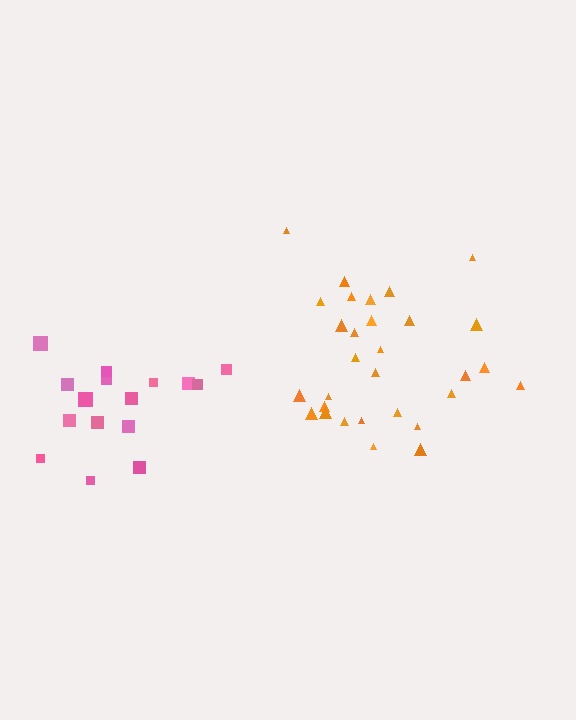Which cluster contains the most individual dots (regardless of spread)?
Orange (30).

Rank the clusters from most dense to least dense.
orange, pink.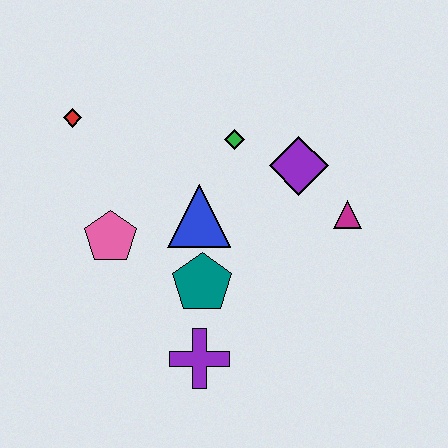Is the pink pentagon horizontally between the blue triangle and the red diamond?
Yes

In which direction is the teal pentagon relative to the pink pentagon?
The teal pentagon is to the right of the pink pentagon.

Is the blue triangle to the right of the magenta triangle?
No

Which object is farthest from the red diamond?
The magenta triangle is farthest from the red diamond.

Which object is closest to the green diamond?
The purple diamond is closest to the green diamond.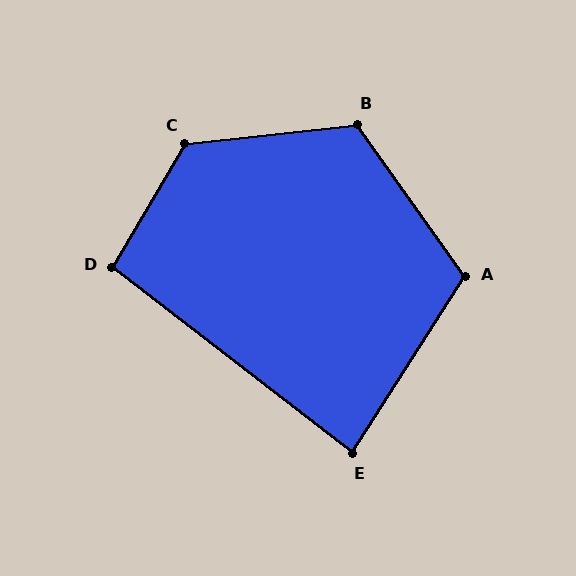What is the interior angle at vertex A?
Approximately 112 degrees (obtuse).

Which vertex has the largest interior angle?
C, at approximately 127 degrees.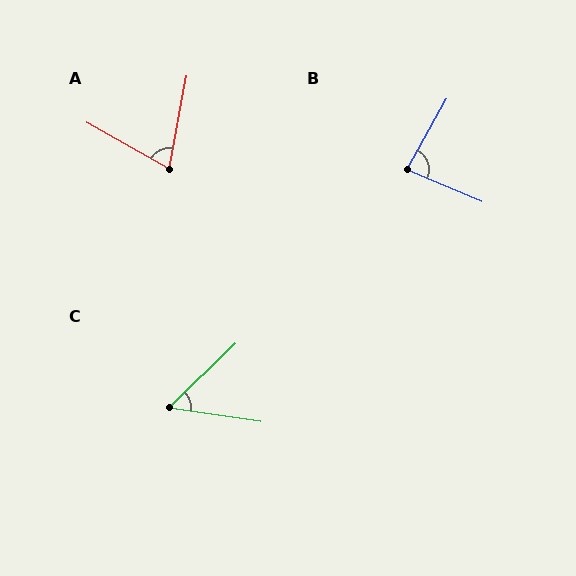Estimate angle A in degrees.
Approximately 71 degrees.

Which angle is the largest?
B, at approximately 84 degrees.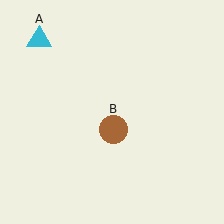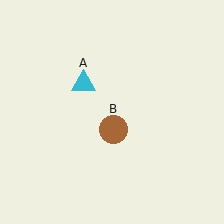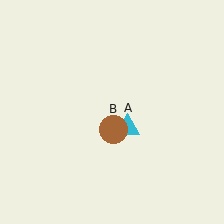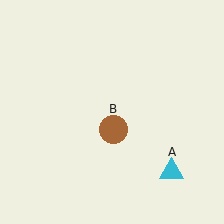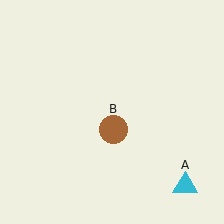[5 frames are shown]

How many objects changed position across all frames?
1 object changed position: cyan triangle (object A).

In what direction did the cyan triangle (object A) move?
The cyan triangle (object A) moved down and to the right.